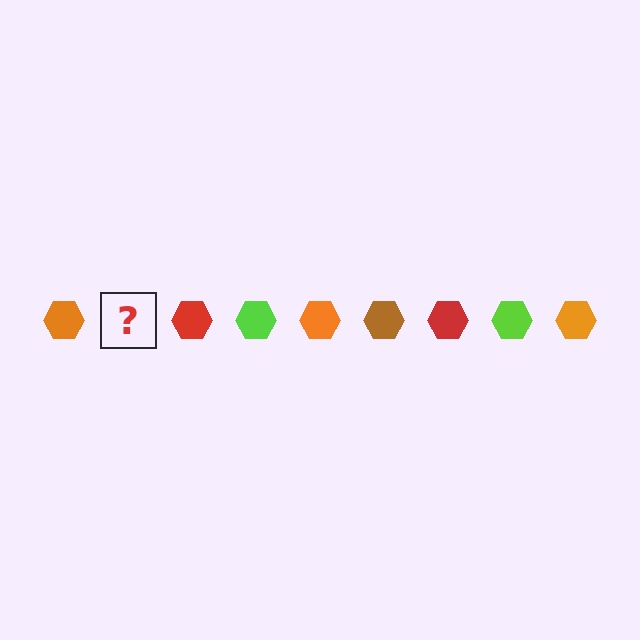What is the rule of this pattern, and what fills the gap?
The rule is that the pattern cycles through orange, brown, red, lime hexagons. The gap should be filled with a brown hexagon.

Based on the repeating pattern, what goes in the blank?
The blank should be a brown hexagon.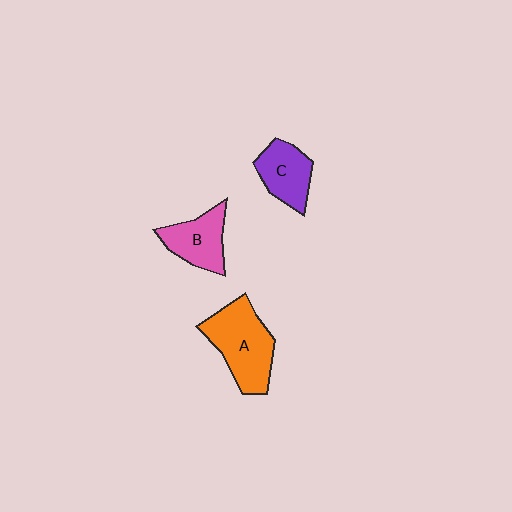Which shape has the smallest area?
Shape C (purple).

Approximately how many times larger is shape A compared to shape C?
Approximately 1.6 times.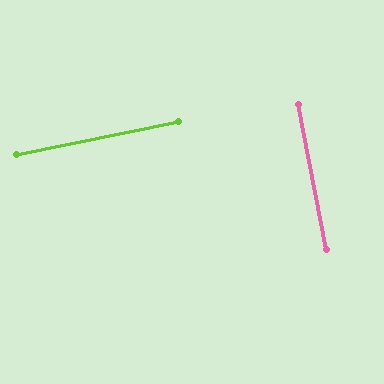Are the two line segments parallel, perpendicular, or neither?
Perpendicular — they meet at approximately 89°.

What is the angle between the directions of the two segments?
Approximately 89 degrees.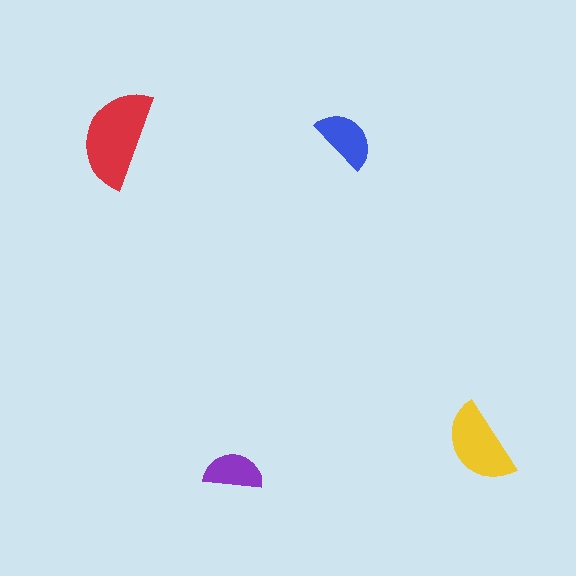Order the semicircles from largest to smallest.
the red one, the yellow one, the blue one, the purple one.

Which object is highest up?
The red semicircle is topmost.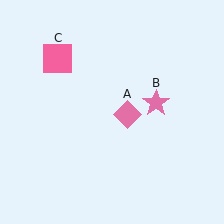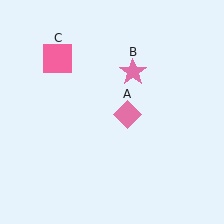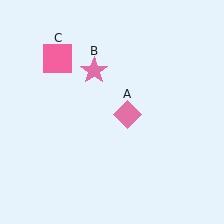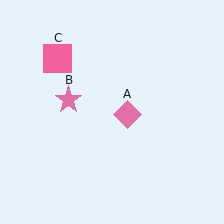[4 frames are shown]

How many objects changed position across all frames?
1 object changed position: pink star (object B).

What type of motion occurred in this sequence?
The pink star (object B) rotated counterclockwise around the center of the scene.